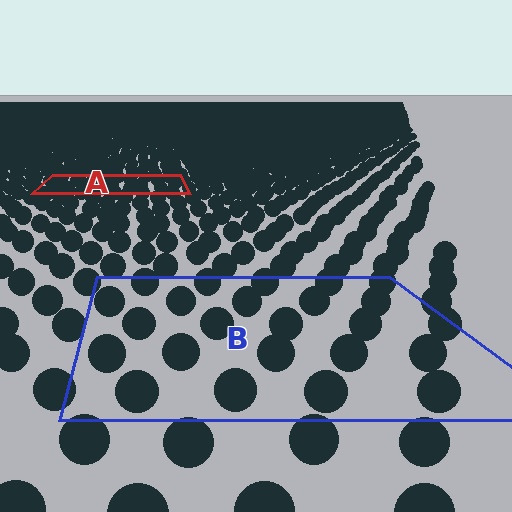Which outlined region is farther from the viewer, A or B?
Region A is farther from the viewer — the texture elements inside it appear smaller and more densely packed.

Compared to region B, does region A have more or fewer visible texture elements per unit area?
Region A has more texture elements per unit area — they are packed more densely because it is farther away.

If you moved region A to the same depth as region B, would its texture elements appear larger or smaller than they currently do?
They would appear larger. At a closer depth, the same texture elements are projected at a bigger on-screen size.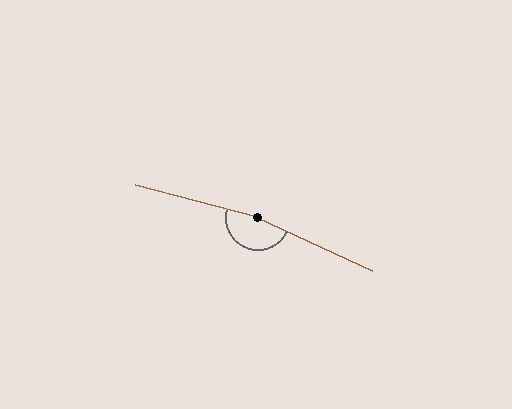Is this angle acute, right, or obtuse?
It is obtuse.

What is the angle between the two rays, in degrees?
Approximately 170 degrees.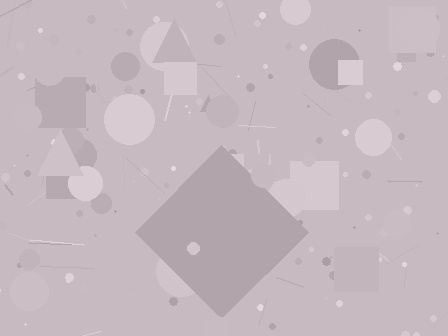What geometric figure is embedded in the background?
A diamond is embedded in the background.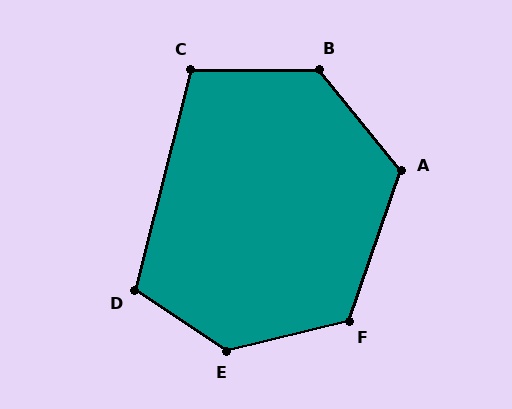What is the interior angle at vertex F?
Approximately 123 degrees (obtuse).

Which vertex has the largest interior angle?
E, at approximately 133 degrees.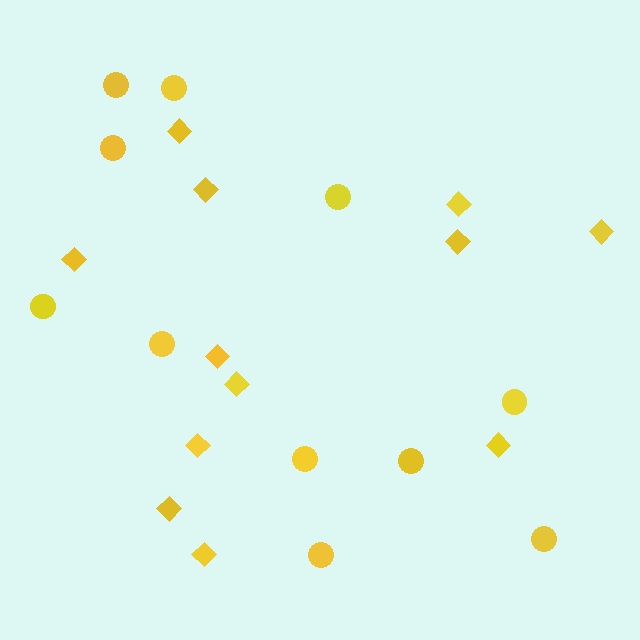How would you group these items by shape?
There are 2 groups: one group of diamonds (12) and one group of circles (11).